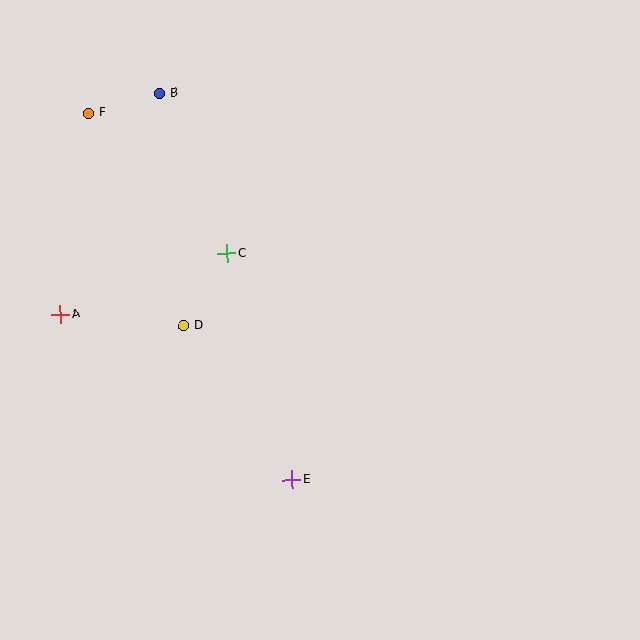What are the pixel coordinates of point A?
Point A is at (61, 315).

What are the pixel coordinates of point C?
Point C is at (227, 253).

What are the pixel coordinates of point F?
Point F is at (88, 113).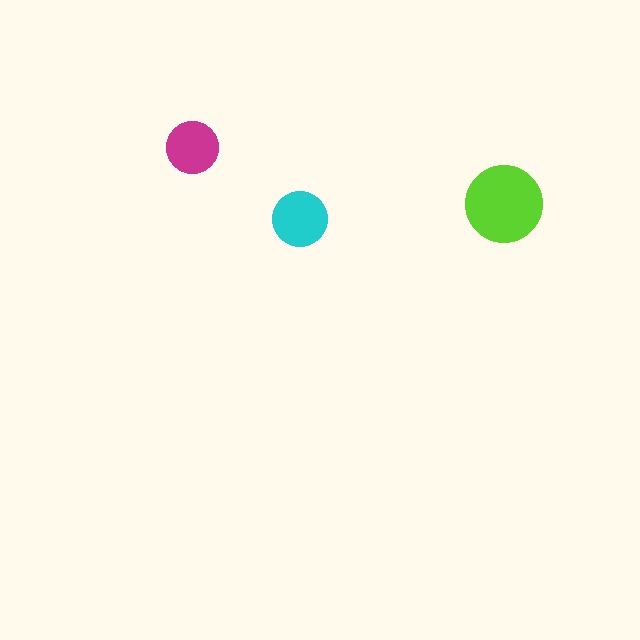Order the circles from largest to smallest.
the lime one, the cyan one, the magenta one.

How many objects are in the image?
There are 3 objects in the image.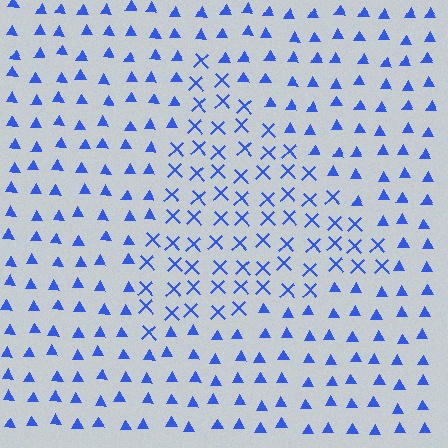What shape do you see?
I see a triangle.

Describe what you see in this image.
The image is filled with small blue elements arranged in a uniform grid. A triangle-shaped region contains X marks, while the surrounding area contains triangles. The boundary is defined purely by the change in element shape.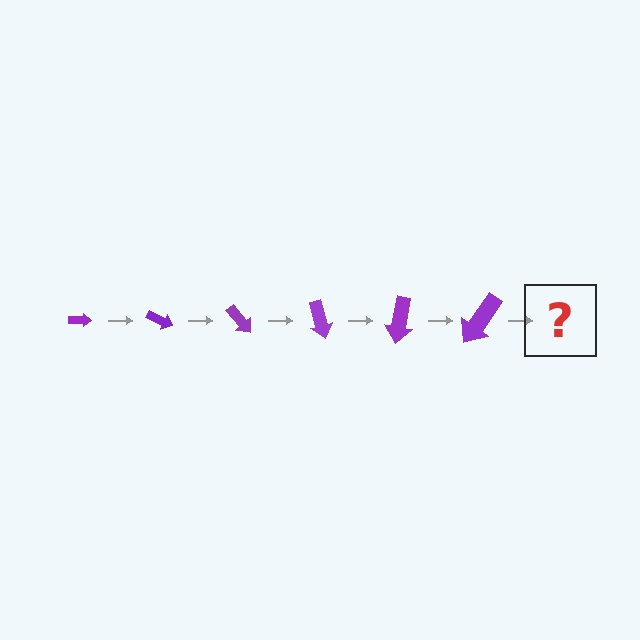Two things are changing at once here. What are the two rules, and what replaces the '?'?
The two rules are that the arrow grows larger each step and it rotates 25 degrees each step. The '?' should be an arrow, larger than the previous one and rotated 150 degrees from the start.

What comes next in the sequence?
The next element should be an arrow, larger than the previous one and rotated 150 degrees from the start.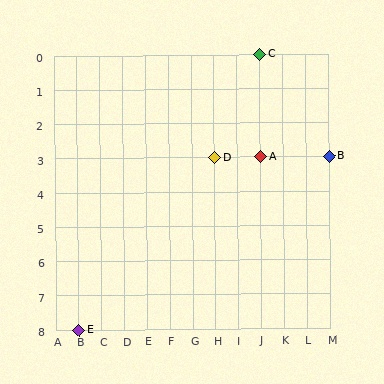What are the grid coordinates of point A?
Point A is at grid coordinates (J, 3).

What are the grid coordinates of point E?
Point E is at grid coordinates (B, 8).